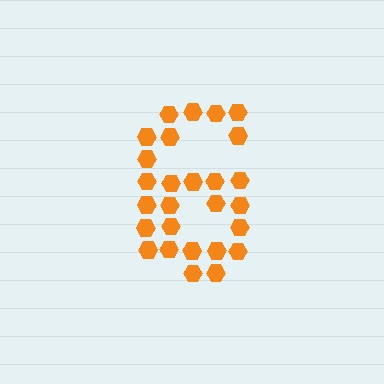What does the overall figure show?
The overall figure shows the digit 6.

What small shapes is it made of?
It is made of small hexagons.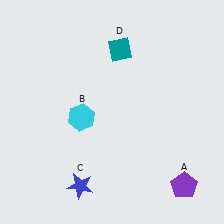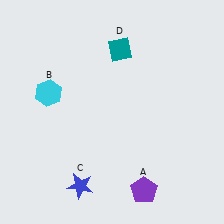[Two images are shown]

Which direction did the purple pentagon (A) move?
The purple pentagon (A) moved left.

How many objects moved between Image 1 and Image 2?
2 objects moved between the two images.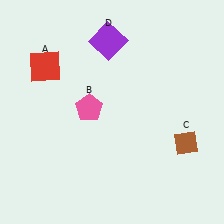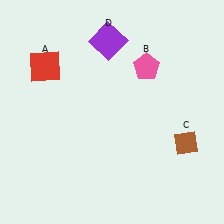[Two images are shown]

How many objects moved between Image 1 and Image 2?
1 object moved between the two images.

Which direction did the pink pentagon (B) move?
The pink pentagon (B) moved right.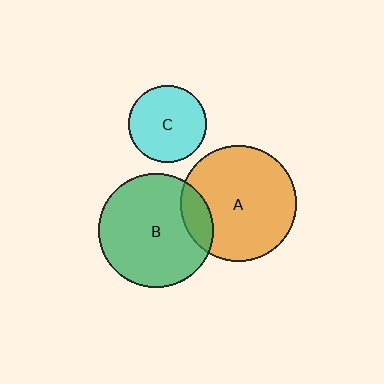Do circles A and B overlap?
Yes.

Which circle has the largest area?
Circle A (orange).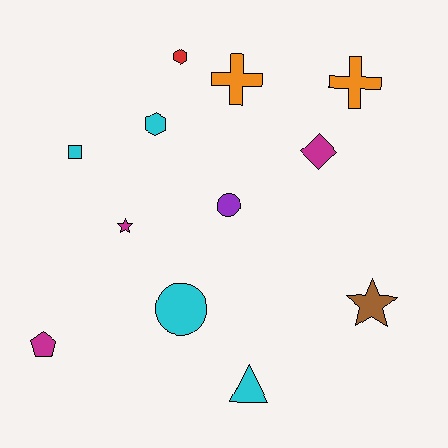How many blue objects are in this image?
There are no blue objects.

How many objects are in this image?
There are 12 objects.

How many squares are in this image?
There is 1 square.